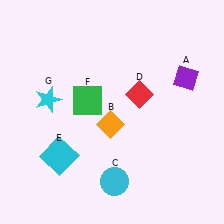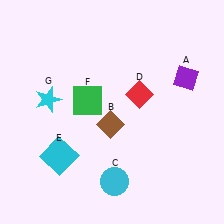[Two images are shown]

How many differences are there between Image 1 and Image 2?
There is 1 difference between the two images.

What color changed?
The diamond (B) changed from orange in Image 1 to brown in Image 2.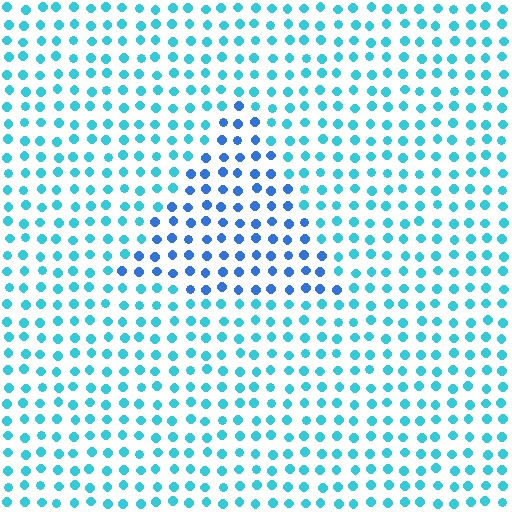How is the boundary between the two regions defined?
The boundary is defined purely by a slight shift in hue (about 32 degrees). Spacing, size, and orientation are identical on both sides.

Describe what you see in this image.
The image is filled with small cyan elements in a uniform arrangement. A triangle-shaped region is visible where the elements are tinted to a slightly different hue, forming a subtle color boundary.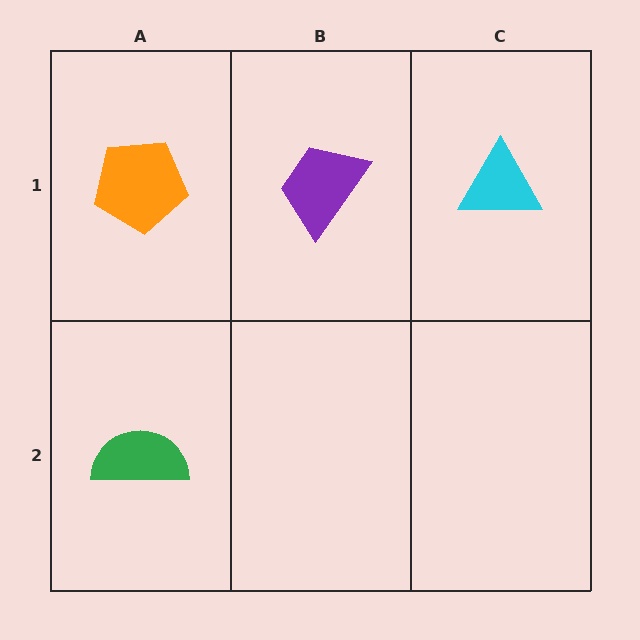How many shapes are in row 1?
3 shapes.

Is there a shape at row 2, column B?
No, that cell is empty.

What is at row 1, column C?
A cyan triangle.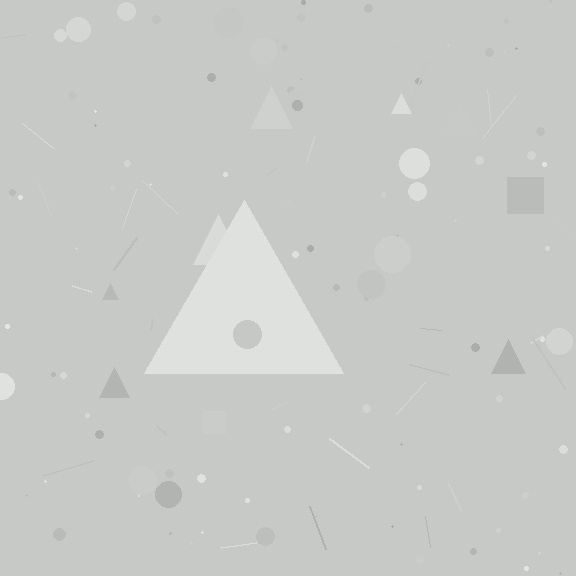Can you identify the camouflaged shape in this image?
The camouflaged shape is a triangle.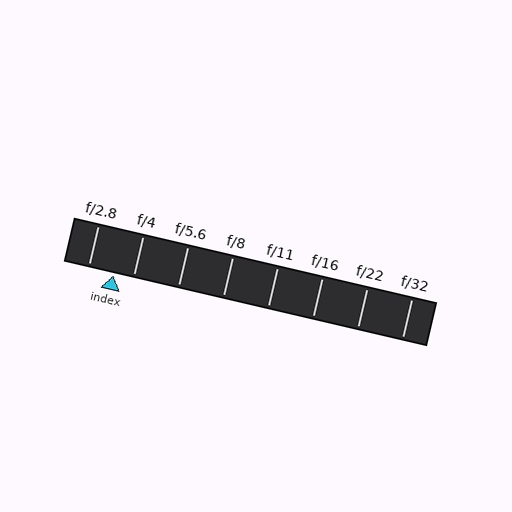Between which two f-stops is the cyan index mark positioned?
The index mark is between f/2.8 and f/4.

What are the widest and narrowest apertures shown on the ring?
The widest aperture shown is f/2.8 and the narrowest is f/32.